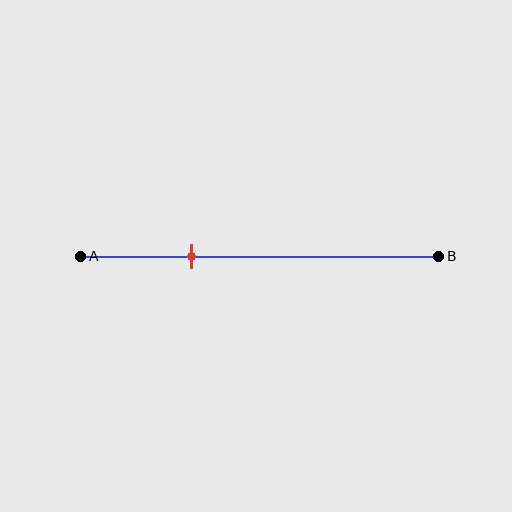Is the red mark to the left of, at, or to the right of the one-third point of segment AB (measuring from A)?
The red mark is approximately at the one-third point of segment AB.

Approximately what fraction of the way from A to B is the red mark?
The red mark is approximately 30% of the way from A to B.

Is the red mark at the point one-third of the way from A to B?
Yes, the mark is approximately at the one-third point.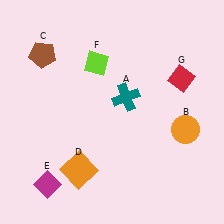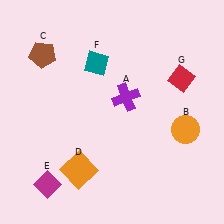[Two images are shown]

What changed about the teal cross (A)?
In Image 1, A is teal. In Image 2, it changed to purple.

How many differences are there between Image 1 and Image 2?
There are 2 differences between the two images.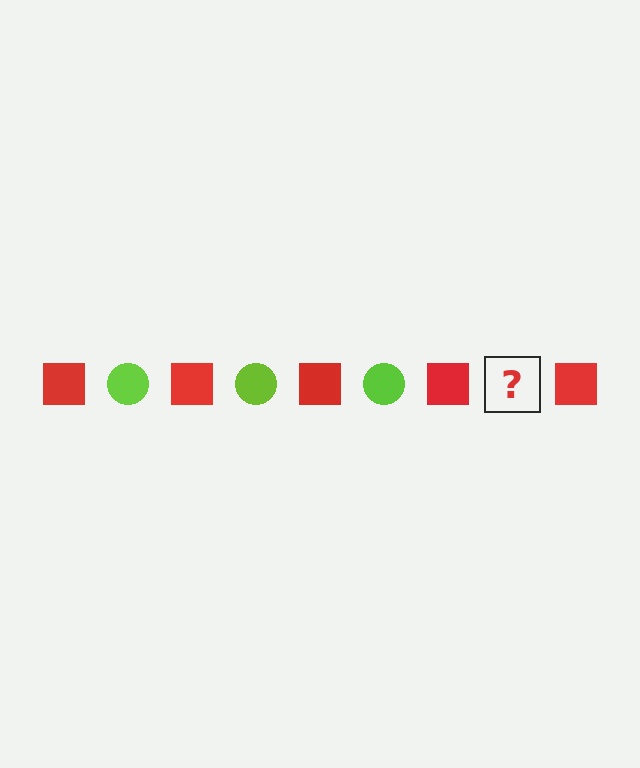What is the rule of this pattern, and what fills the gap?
The rule is that the pattern alternates between red square and lime circle. The gap should be filled with a lime circle.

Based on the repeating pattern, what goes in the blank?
The blank should be a lime circle.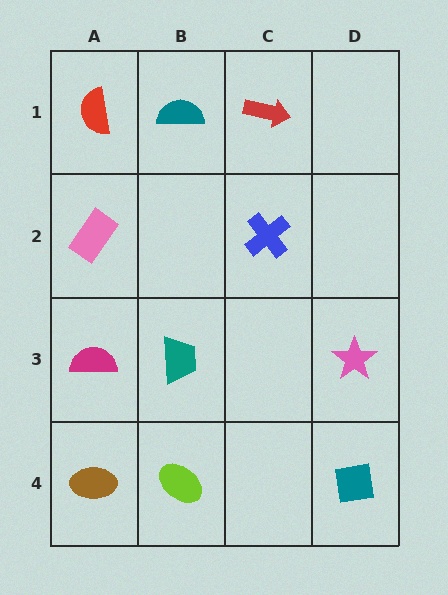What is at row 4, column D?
A teal square.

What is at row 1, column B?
A teal semicircle.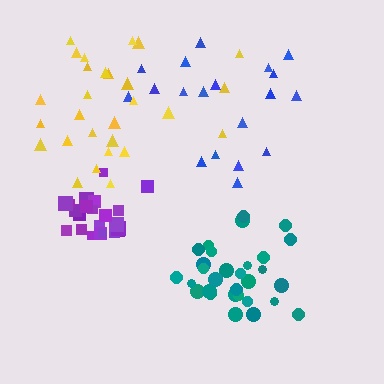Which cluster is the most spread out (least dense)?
Blue.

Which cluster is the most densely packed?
Purple.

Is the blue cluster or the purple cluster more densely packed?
Purple.